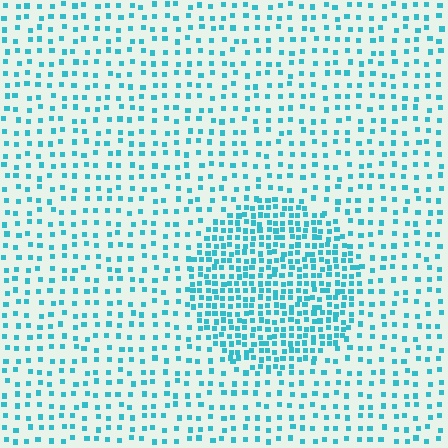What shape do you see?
I see a circle.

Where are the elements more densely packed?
The elements are more densely packed inside the circle boundary.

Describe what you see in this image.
The image contains small cyan elements arranged at two different densities. A circle-shaped region is visible where the elements are more densely packed than the surrounding area.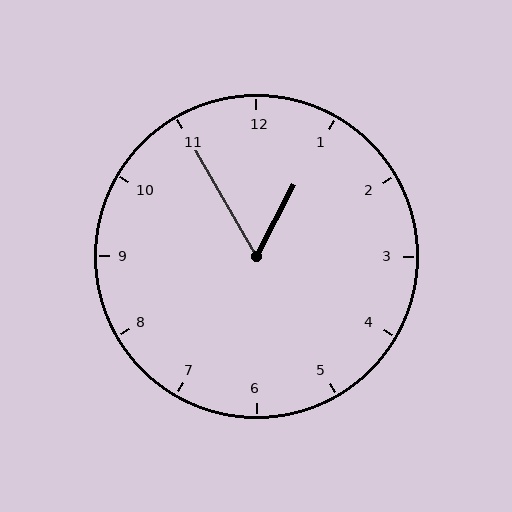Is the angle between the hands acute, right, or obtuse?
It is acute.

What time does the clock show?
12:55.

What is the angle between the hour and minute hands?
Approximately 58 degrees.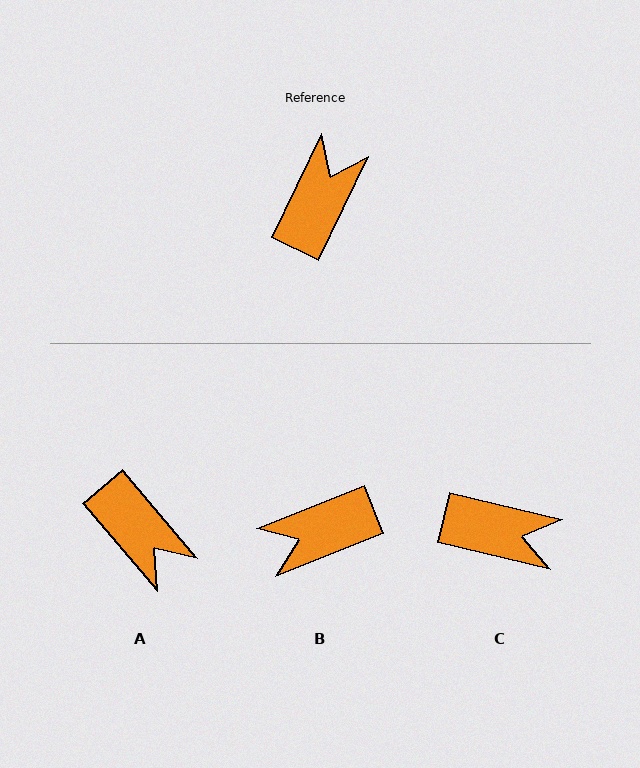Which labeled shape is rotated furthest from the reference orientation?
B, about 138 degrees away.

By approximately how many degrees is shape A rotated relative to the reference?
Approximately 114 degrees clockwise.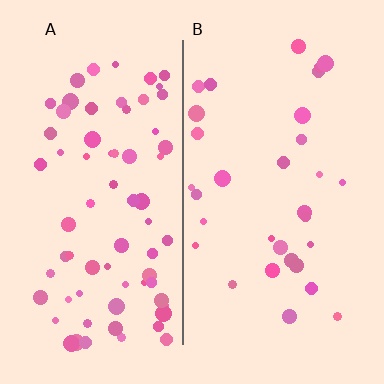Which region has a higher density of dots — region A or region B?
A (the left).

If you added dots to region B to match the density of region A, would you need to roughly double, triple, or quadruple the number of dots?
Approximately double.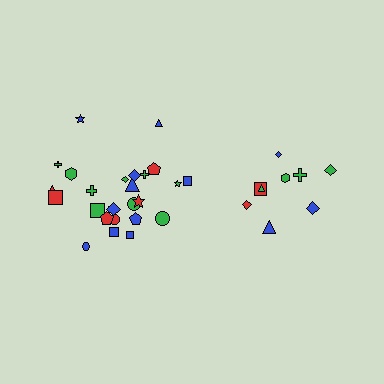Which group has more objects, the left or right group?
The left group.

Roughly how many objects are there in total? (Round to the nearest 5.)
Roughly 35 objects in total.